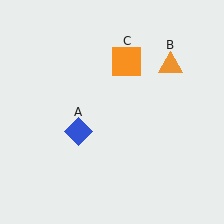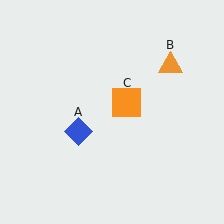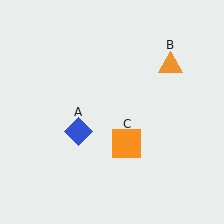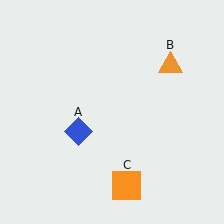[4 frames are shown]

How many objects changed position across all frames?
1 object changed position: orange square (object C).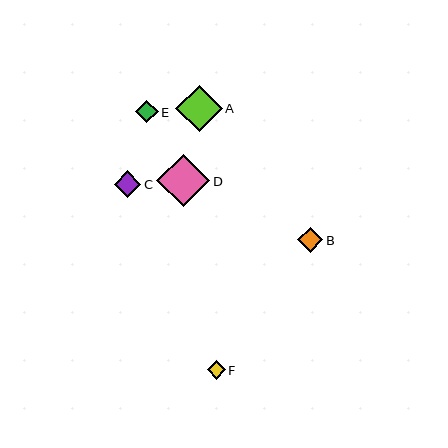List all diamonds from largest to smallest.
From largest to smallest: D, A, C, B, E, F.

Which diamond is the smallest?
Diamond F is the smallest with a size of approximately 18 pixels.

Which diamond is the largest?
Diamond D is the largest with a size of approximately 53 pixels.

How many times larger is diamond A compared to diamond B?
Diamond A is approximately 1.8 times the size of diamond B.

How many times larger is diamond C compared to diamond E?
Diamond C is approximately 1.2 times the size of diamond E.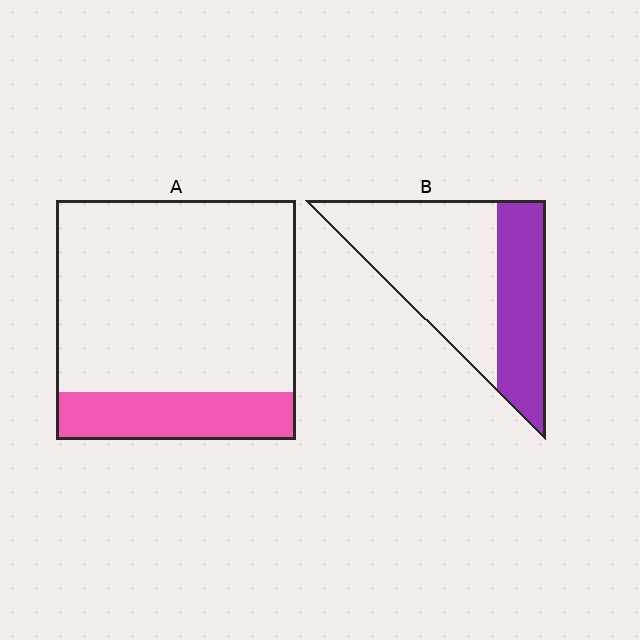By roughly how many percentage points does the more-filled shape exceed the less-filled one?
By roughly 15 percentage points (B over A).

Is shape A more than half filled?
No.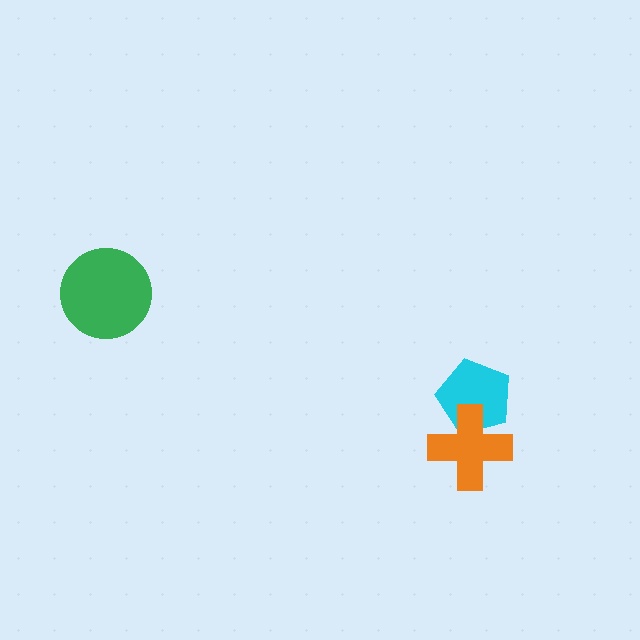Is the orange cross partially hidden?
No, no other shape covers it.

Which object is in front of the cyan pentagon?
The orange cross is in front of the cyan pentagon.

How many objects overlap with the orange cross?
1 object overlaps with the orange cross.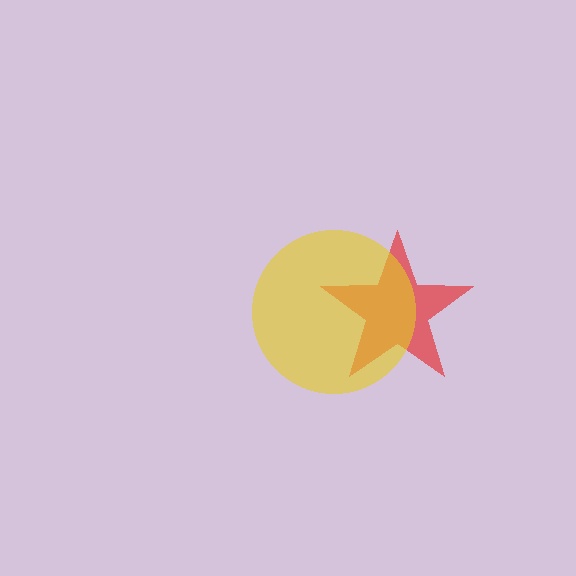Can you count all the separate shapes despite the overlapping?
Yes, there are 2 separate shapes.